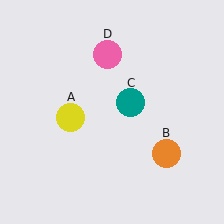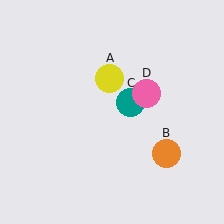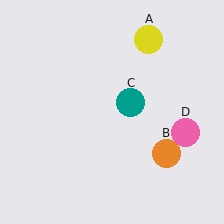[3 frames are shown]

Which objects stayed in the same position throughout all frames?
Orange circle (object B) and teal circle (object C) remained stationary.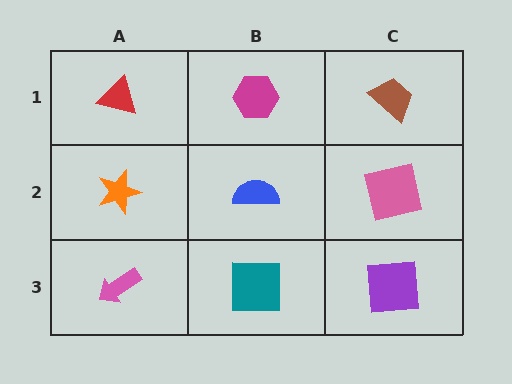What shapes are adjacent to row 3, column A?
An orange star (row 2, column A), a teal square (row 3, column B).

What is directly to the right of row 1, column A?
A magenta hexagon.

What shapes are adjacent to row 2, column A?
A red triangle (row 1, column A), a pink arrow (row 3, column A), a blue semicircle (row 2, column B).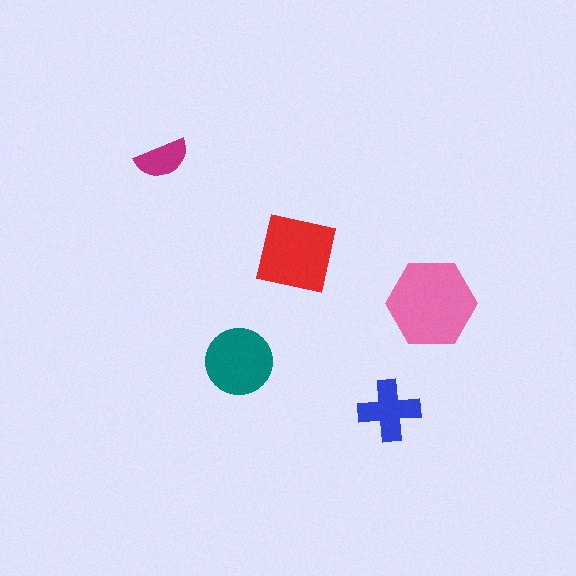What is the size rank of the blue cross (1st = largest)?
4th.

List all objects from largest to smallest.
The pink hexagon, the red square, the teal circle, the blue cross, the magenta semicircle.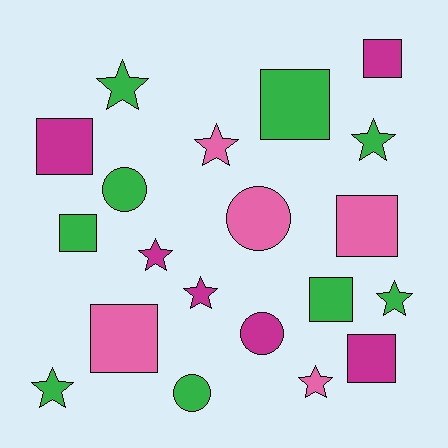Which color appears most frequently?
Green, with 9 objects.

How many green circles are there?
There are 2 green circles.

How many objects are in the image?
There are 20 objects.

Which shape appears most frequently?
Square, with 8 objects.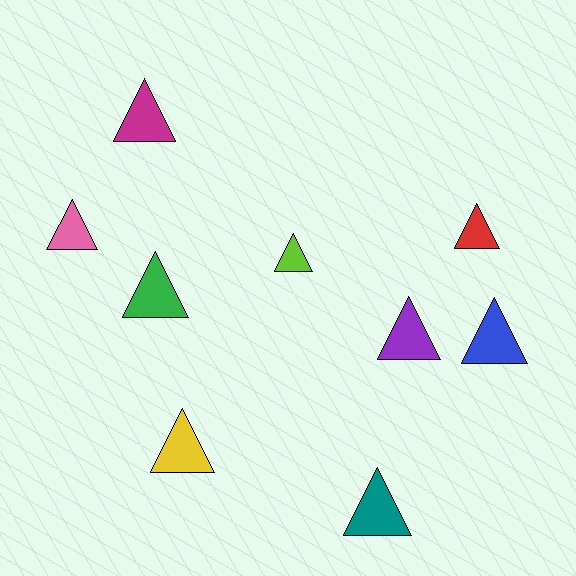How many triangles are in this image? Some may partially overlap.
There are 9 triangles.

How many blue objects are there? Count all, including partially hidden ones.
There is 1 blue object.